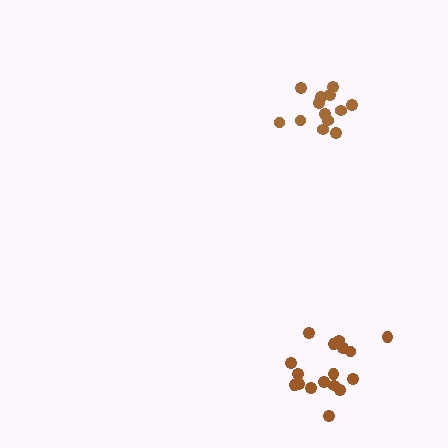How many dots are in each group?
Group 1: 13 dots, Group 2: 17 dots (30 total).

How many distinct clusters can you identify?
There are 2 distinct clusters.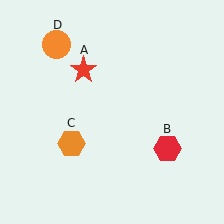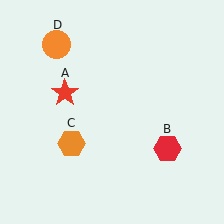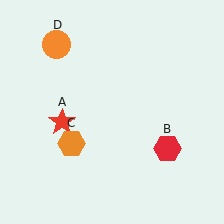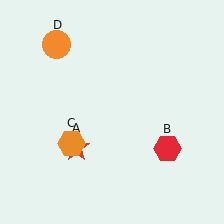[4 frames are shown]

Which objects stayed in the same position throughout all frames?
Red hexagon (object B) and orange hexagon (object C) and orange circle (object D) remained stationary.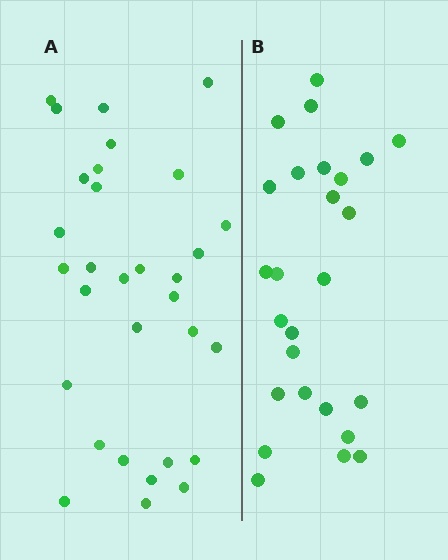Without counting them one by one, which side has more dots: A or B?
Region A (the left region) has more dots.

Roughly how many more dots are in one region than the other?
Region A has about 5 more dots than region B.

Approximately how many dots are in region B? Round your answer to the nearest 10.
About 30 dots. (The exact count is 26, which rounds to 30.)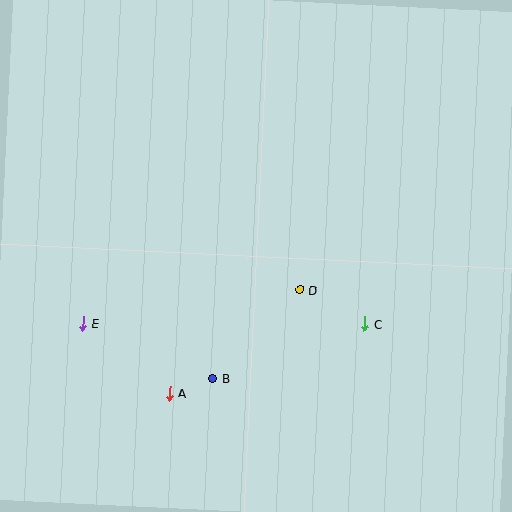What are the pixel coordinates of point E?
Point E is at (83, 323).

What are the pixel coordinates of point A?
Point A is at (169, 393).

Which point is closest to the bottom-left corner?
Point E is closest to the bottom-left corner.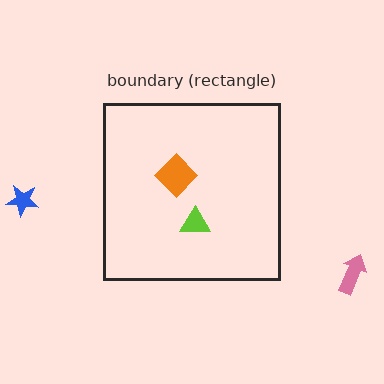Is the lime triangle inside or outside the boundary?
Inside.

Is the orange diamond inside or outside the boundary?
Inside.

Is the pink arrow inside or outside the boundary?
Outside.